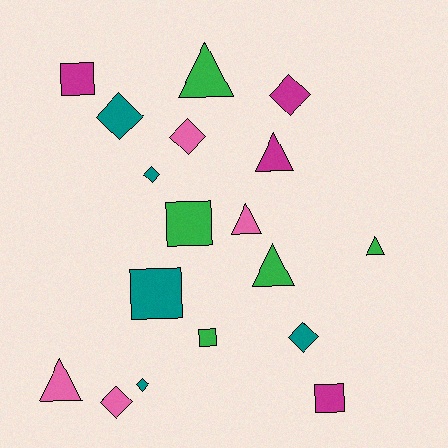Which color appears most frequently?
Green, with 5 objects.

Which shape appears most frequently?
Diamond, with 7 objects.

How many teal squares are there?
There is 1 teal square.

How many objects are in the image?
There are 18 objects.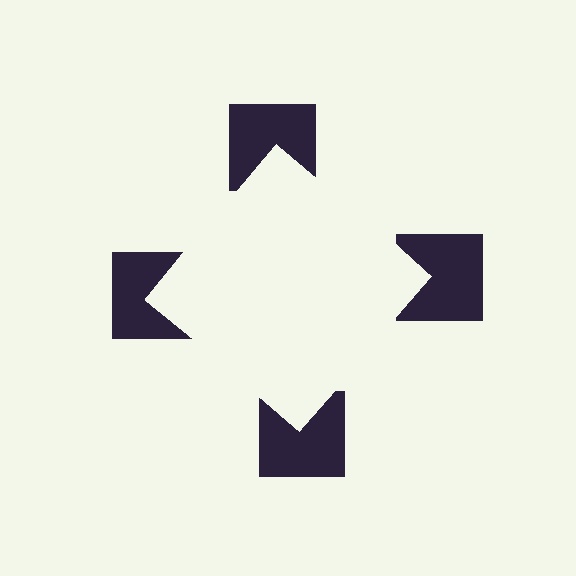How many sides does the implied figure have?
4 sides.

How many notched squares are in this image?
There are 4 — one at each vertex of the illusory square.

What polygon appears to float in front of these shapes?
An illusory square — its edges are inferred from the aligned wedge cuts in the notched squares, not physically drawn.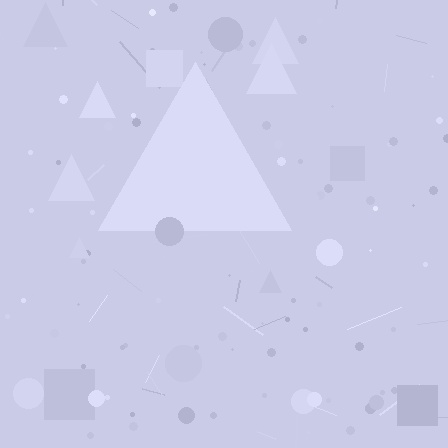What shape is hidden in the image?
A triangle is hidden in the image.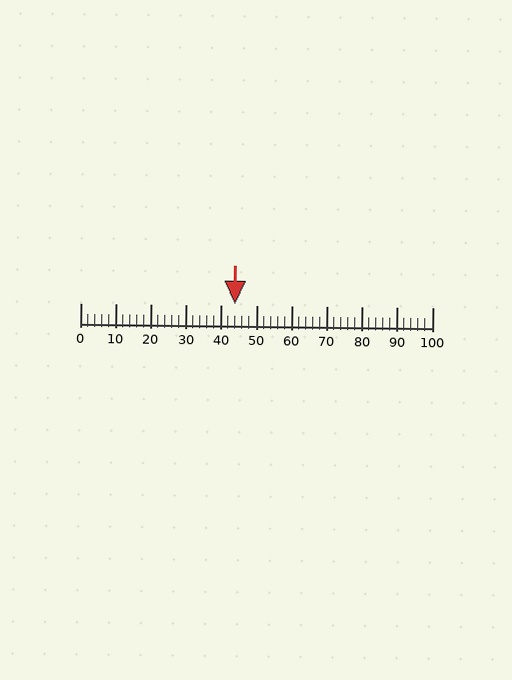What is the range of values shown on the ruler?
The ruler shows values from 0 to 100.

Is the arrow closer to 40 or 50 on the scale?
The arrow is closer to 40.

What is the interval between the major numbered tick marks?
The major tick marks are spaced 10 units apart.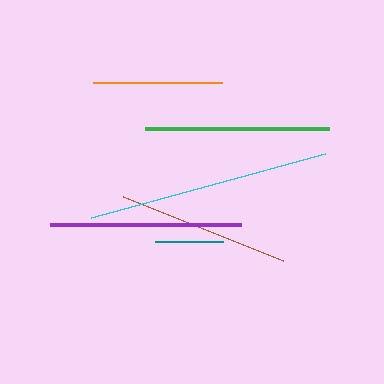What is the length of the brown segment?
The brown segment is approximately 172 pixels long.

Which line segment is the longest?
The cyan line is the longest at approximately 243 pixels.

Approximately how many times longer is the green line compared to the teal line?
The green line is approximately 2.7 times the length of the teal line.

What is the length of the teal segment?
The teal segment is approximately 68 pixels long.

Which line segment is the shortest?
The teal line is the shortest at approximately 68 pixels.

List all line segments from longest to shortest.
From longest to shortest: cyan, purple, green, brown, orange, teal.